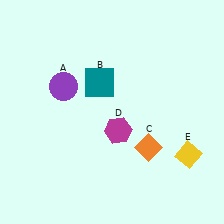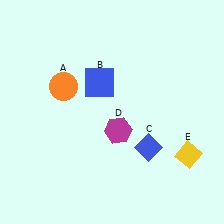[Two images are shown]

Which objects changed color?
A changed from purple to orange. B changed from teal to blue. C changed from orange to blue.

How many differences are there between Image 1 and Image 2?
There are 3 differences between the two images.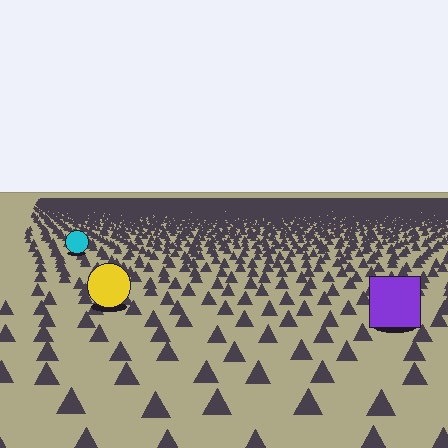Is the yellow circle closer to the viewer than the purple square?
No. The purple square is closer — you can tell from the texture gradient: the ground texture is coarser near it.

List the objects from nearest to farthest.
From nearest to farthest: the purple square, the yellow circle, the cyan circle.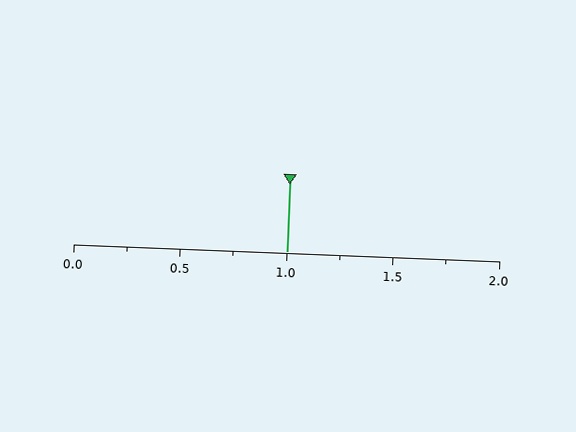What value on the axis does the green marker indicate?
The marker indicates approximately 1.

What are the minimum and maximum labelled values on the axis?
The axis runs from 0.0 to 2.0.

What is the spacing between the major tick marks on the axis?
The major ticks are spaced 0.5 apart.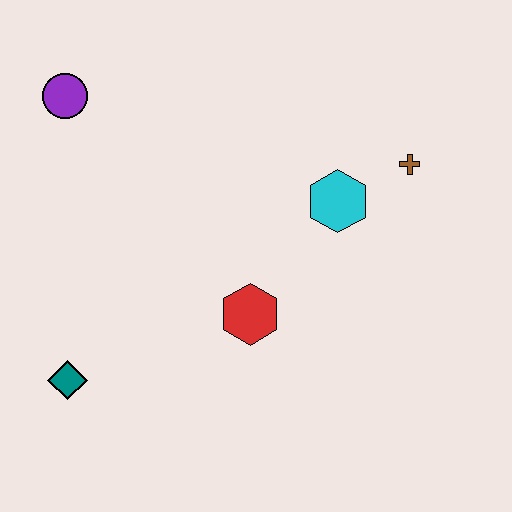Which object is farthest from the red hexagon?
The purple circle is farthest from the red hexagon.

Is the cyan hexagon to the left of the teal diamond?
No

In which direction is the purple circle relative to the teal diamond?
The purple circle is above the teal diamond.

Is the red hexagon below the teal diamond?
No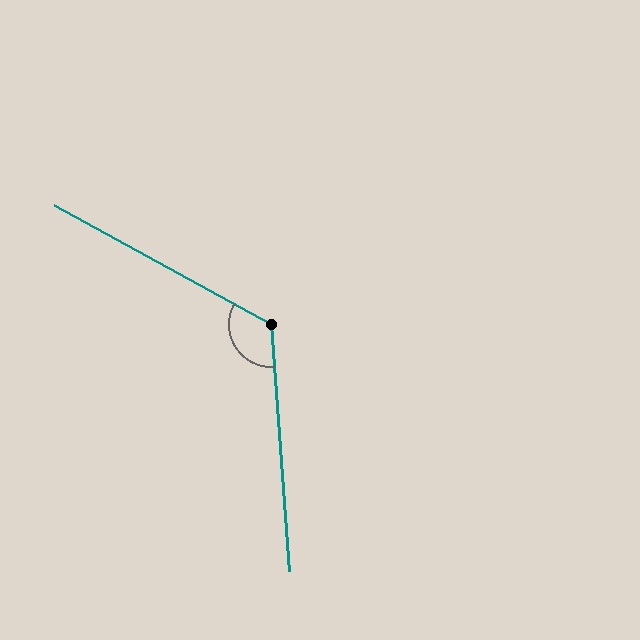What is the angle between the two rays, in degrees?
Approximately 123 degrees.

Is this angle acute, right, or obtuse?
It is obtuse.